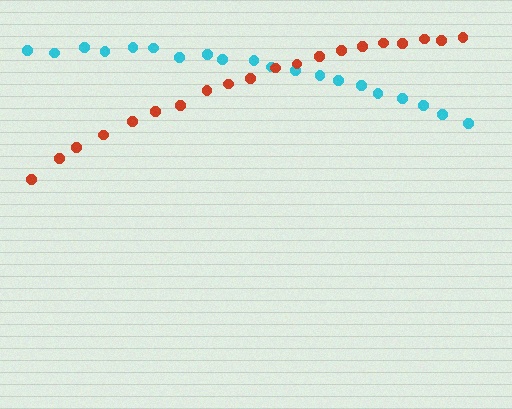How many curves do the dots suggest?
There are 2 distinct paths.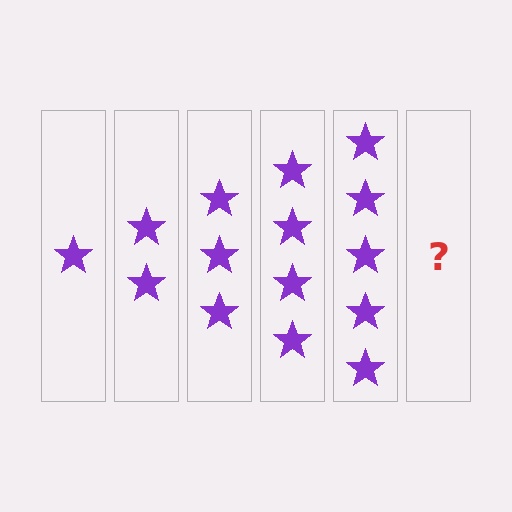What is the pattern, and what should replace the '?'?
The pattern is that each step adds one more star. The '?' should be 6 stars.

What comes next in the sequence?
The next element should be 6 stars.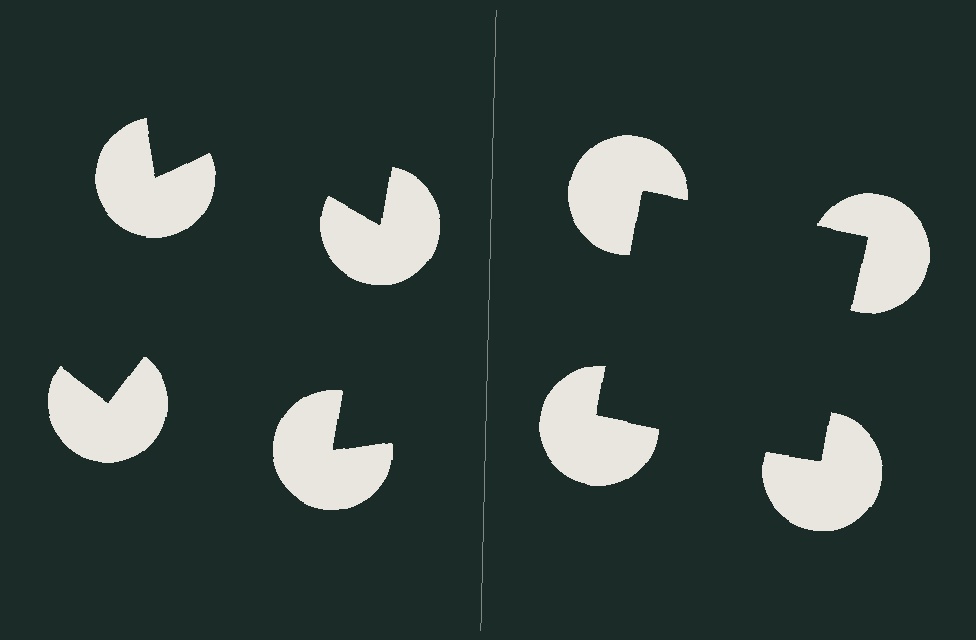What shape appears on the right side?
An illusory square.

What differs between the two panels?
The pac-man discs are positioned identically on both sides; only the wedge orientations differ. On the right they align to a square; on the left they are misaligned.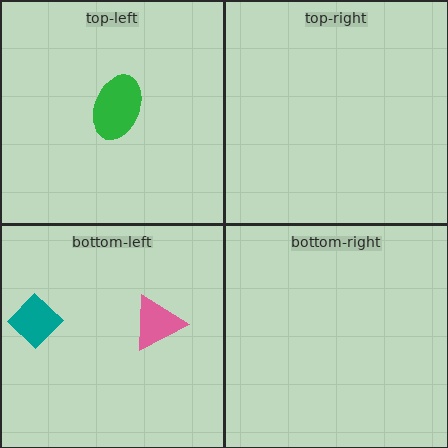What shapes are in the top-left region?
The green ellipse.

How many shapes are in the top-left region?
1.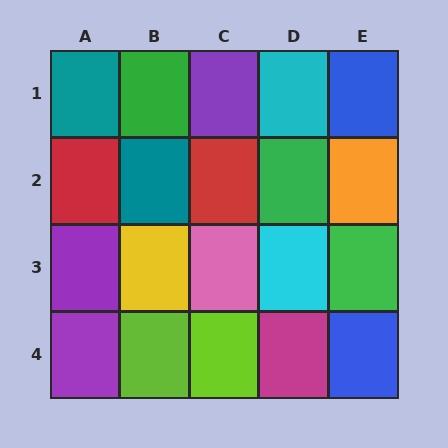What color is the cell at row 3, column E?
Green.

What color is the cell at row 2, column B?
Teal.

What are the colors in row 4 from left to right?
Purple, lime, lime, magenta, blue.